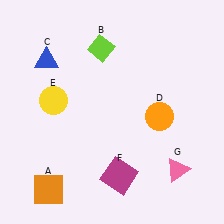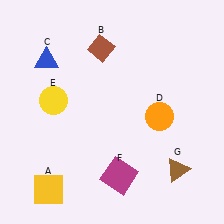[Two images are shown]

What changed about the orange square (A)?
In Image 1, A is orange. In Image 2, it changed to yellow.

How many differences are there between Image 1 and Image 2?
There are 3 differences between the two images.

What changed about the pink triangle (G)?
In Image 1, G is pink. In Image 2, it changed to brown.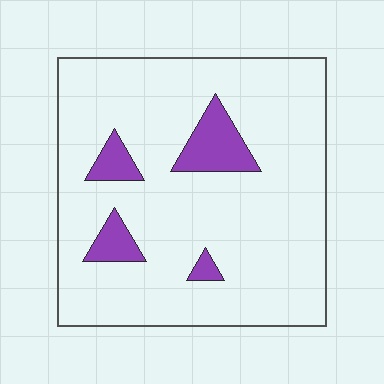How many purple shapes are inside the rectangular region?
4.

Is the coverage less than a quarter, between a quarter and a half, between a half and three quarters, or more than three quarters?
Less than a quarter.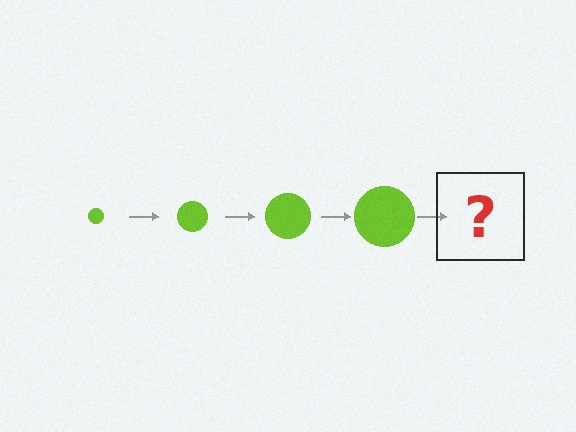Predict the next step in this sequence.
The next step is a lime circle, larger than the previous one.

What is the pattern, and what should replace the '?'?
The pattern is that the circle gets progressively larger each step. The '?' should be a lime circle, larger than the previous one.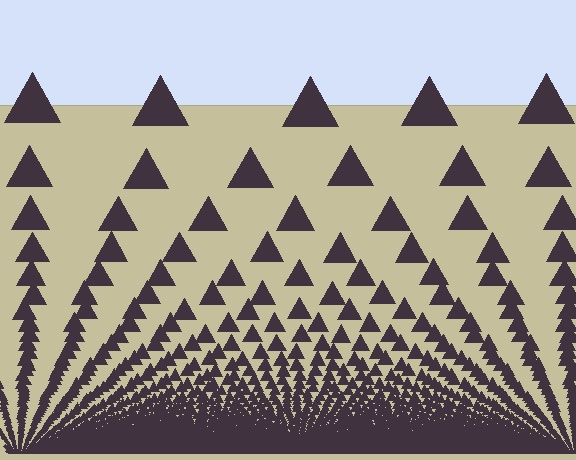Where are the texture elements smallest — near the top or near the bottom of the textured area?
Near the bottom.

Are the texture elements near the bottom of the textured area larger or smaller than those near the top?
Smaller. The gradient is inverted — elements near the bottom are smaller and denser.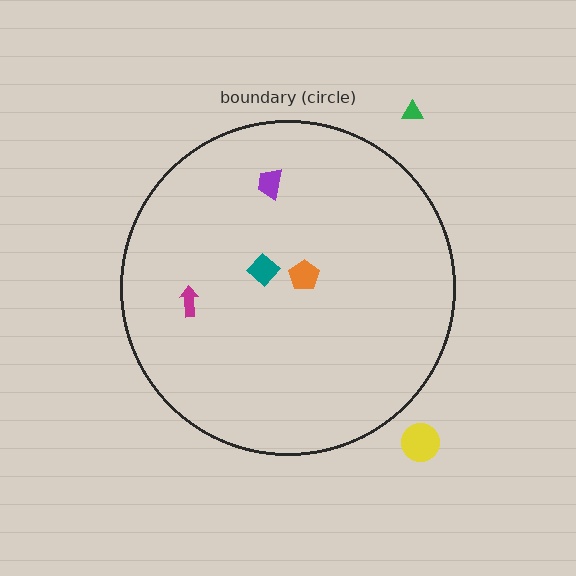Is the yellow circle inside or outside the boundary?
Outside.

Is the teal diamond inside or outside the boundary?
Inside.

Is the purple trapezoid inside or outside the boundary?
Inside.